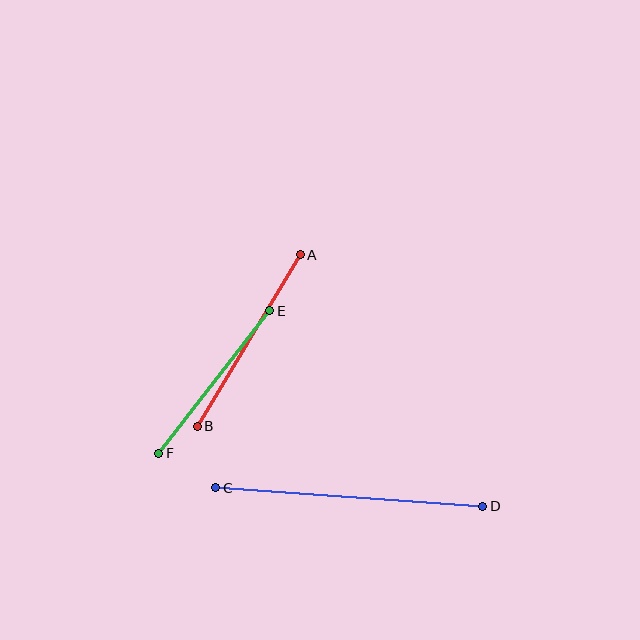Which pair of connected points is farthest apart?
Points C and D are farthest apart.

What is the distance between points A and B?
The distance is approximately 200 pixels.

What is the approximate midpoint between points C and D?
The midpoint is at approximately (349, 497) pixels.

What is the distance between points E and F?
The distance is approximately 181 pixels.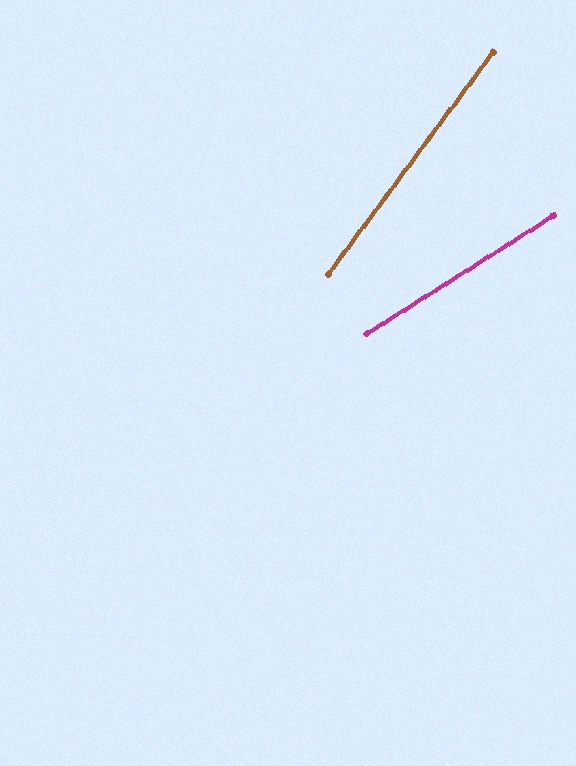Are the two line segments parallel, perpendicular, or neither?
Neither parallel nor perpendicular — they differ by about 21°.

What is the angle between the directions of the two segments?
Approximately 21 degrees.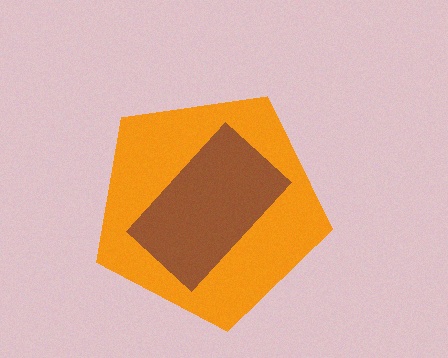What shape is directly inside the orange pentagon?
The brown rectangle.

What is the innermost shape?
The brown rectangle.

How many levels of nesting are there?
2.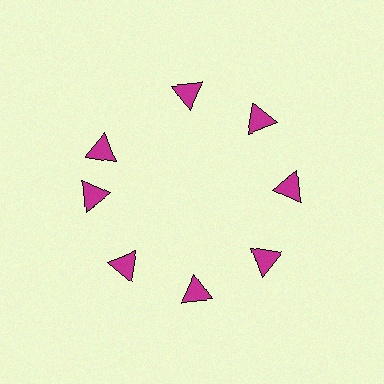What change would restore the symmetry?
The symmetry would be restored by rotating it back into even spacing with its neighbors so that all 8 triangles sit at equal angles and equal distance from the center.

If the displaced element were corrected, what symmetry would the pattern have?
It would have 8-fold rotational symmetry — the pattern would map onto itself every 45 degrees.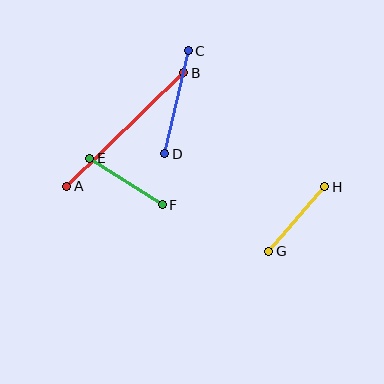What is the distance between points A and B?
The distance is approximately 163 pixels.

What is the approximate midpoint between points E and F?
The midpoint is at approximately (126, 181) pixels.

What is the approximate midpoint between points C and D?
The midpoint is at approximately (177, 102) pixels.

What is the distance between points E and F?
The distance is approximately 86 pixels.